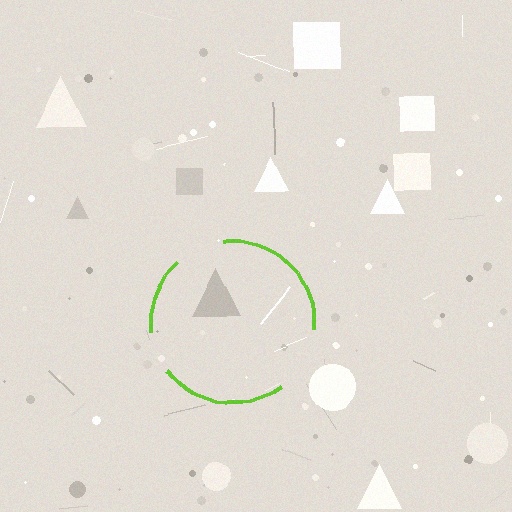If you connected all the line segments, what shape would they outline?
They would outline a circle.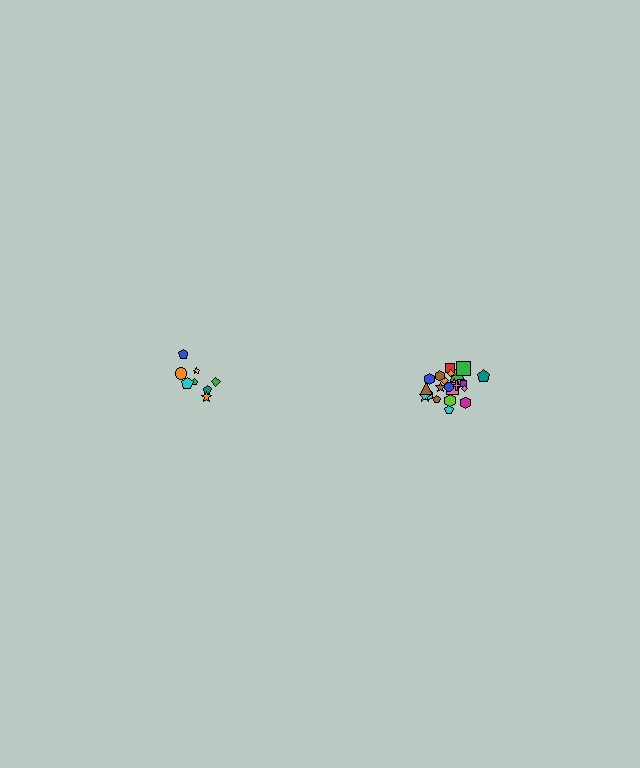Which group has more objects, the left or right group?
The right group.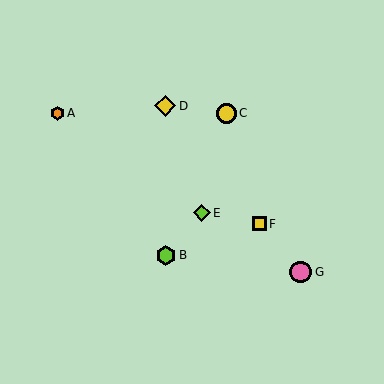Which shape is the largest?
The pink circle (labeled G) is the largest.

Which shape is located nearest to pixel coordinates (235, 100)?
The yellow circle (labeled C) at (226, 113) is nearest to that location.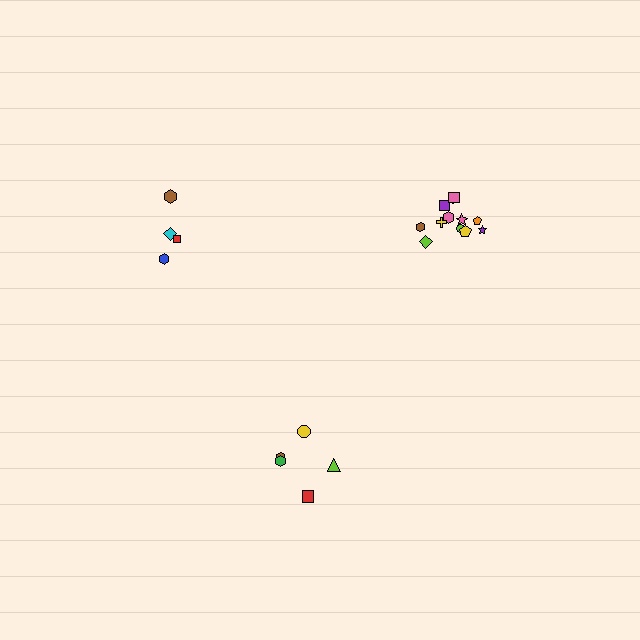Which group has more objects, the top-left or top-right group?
The top-right group.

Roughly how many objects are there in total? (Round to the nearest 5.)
Roughly 20 objects in total.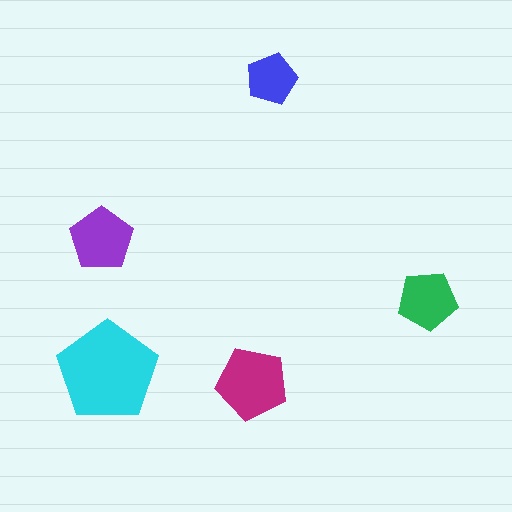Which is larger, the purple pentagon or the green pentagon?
The purple one.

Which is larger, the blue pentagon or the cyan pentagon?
The cyan one.